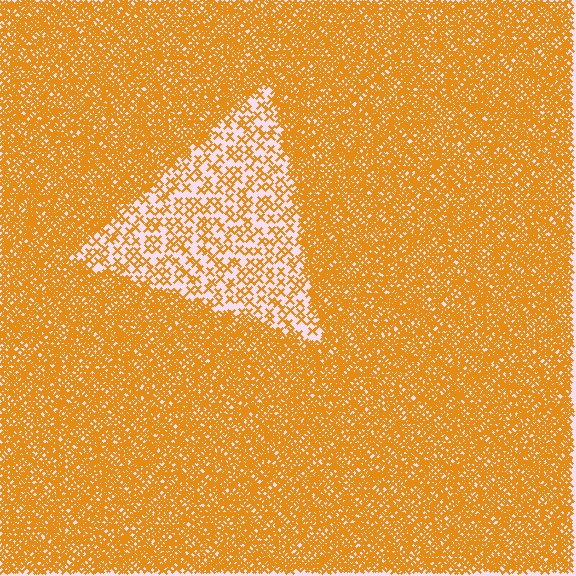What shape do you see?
I see a triangle.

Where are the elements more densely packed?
The elements are more densely packed outside the triangle boundary.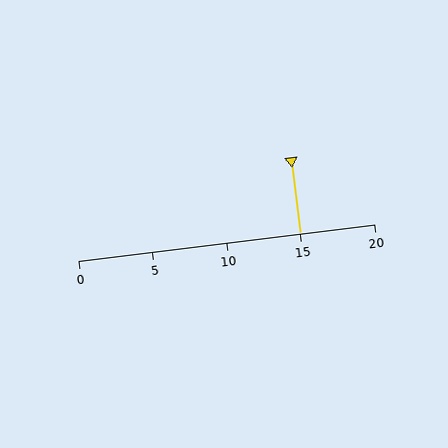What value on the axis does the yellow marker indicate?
The marker indicates approximately 15.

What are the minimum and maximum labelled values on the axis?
The axis runs from 0 to 20.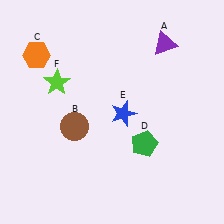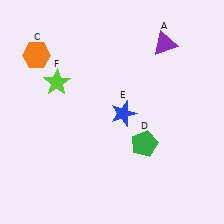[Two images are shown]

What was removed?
The brown circle (B) was removed in Image 2.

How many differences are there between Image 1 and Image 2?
There is 1 difference between the two images.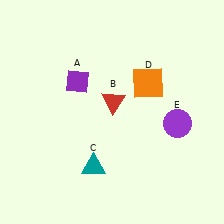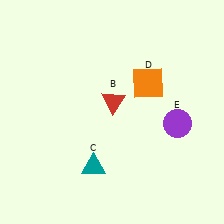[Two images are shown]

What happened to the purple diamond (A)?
The purple diamond (A) was removed in Image 2. It was in the top-left area of Image 1.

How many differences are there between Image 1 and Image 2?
There is 1 difference between the two images.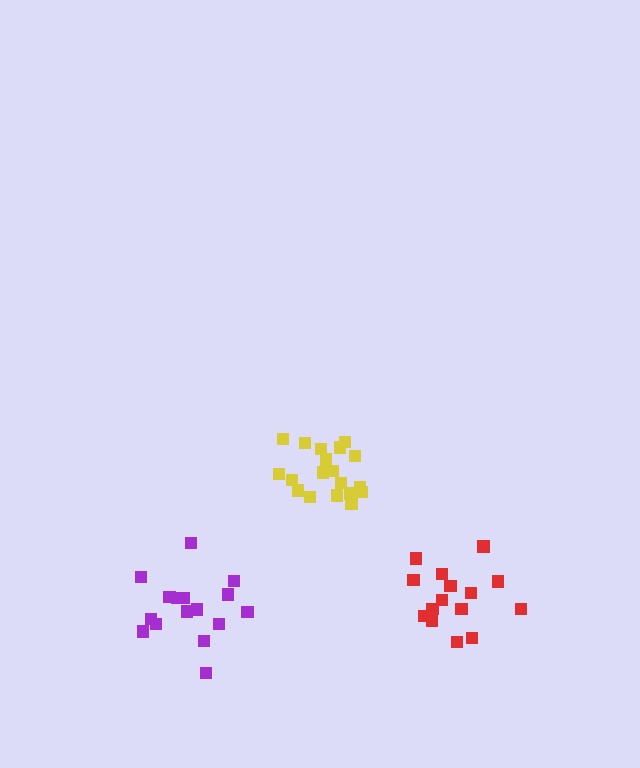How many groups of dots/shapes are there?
There are 3 groups.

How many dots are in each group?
Group 1: 19 dots, Group 2: 16 dots, Group 3: 15 dots (50 total).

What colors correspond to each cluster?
The clusters are colored: yellow, purple, red.